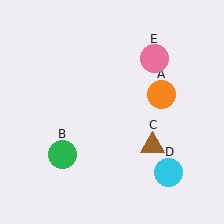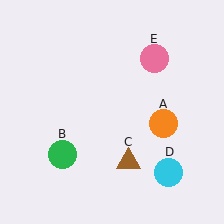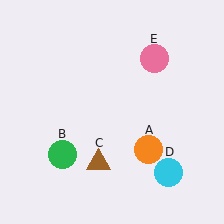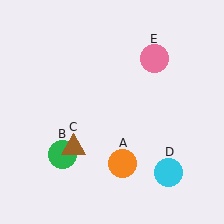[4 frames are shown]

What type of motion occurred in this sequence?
The orange circle (object A), brown triangle (object C) rotated clockwise around the center of the scene.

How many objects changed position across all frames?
2 objects changed position: orange circle (object A), brown triangle (object C).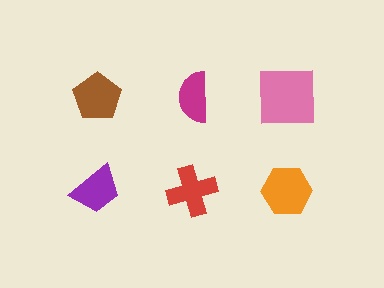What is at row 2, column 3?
An orange hexagon.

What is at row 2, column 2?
A red cross.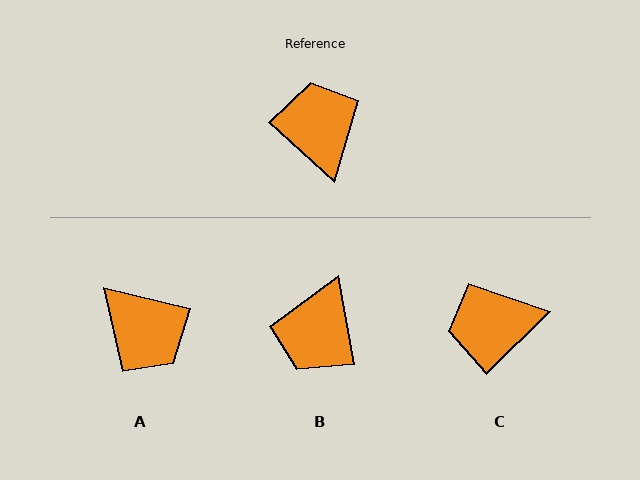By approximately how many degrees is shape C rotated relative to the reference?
Approximately 87 degrees counter-clockwise.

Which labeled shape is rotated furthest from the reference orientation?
A, about 151 degrees away.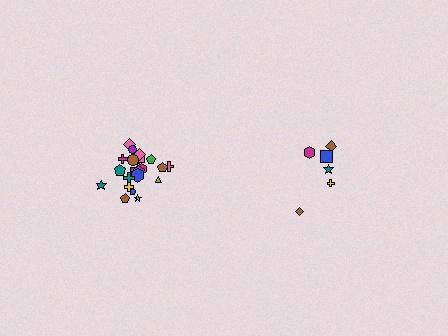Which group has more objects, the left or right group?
The left group.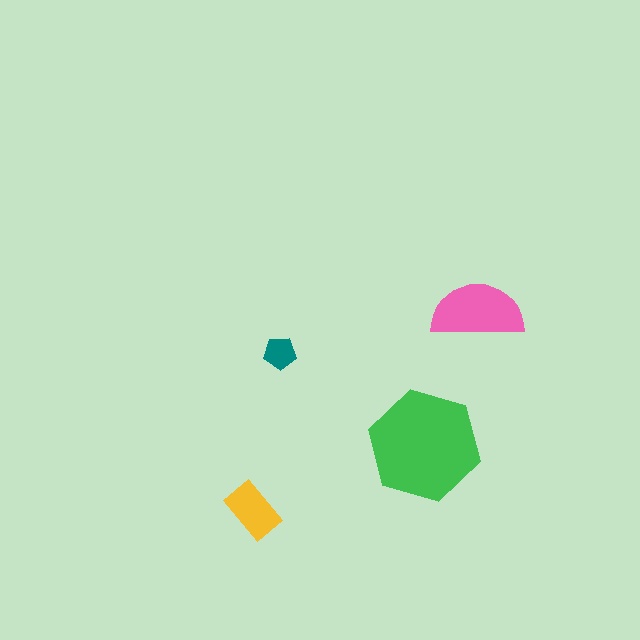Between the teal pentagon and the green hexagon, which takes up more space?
The green hexagon.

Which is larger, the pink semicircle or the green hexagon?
The green hexagon.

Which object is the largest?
The green hexagon.